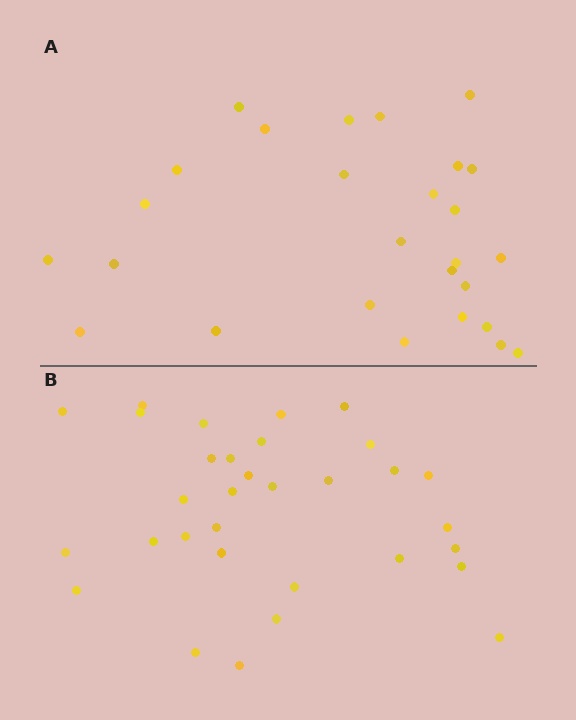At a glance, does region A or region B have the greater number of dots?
Region B (the bottom region) has more dots.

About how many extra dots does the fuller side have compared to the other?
Region B has about 5 more dots than region A.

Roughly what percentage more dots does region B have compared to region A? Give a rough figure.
About 20% more.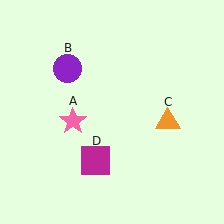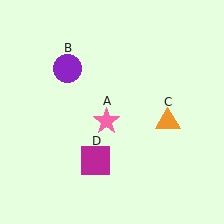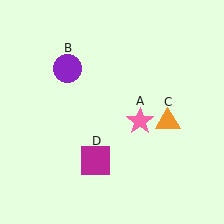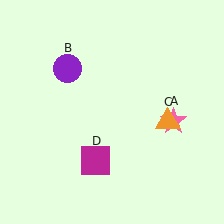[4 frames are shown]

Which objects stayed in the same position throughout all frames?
Purple circle (object B) and orange triangle (object C) and magenta square (object D) remained stationary.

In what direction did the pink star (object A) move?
The pink star (object A) moved right.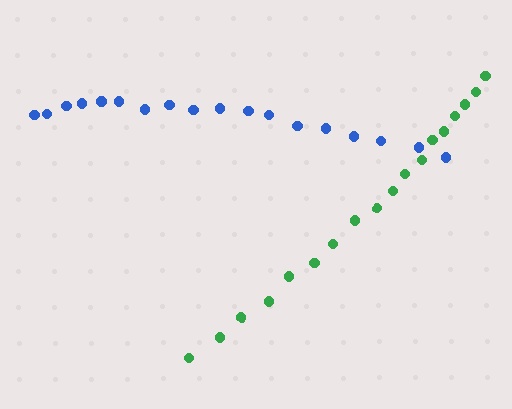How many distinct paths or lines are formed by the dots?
There are 2 distinct paths.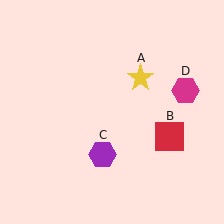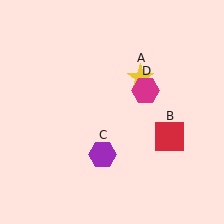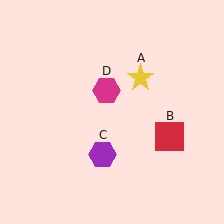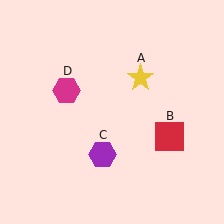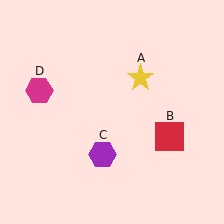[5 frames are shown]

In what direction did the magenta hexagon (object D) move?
The magenta hexagon (object D) moved left.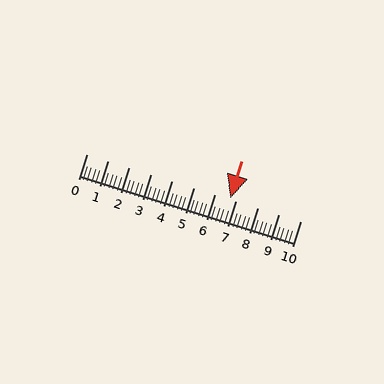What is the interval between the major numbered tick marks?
The major tick marks are spaced 1 units apart.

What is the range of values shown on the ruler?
The ruler shows values from 0 to 10.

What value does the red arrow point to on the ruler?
The red arrow points to approximately 6.7.